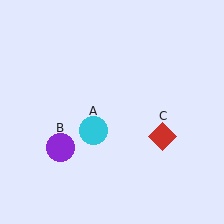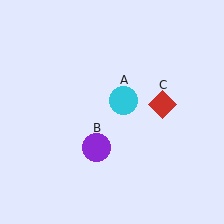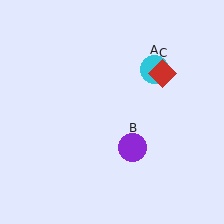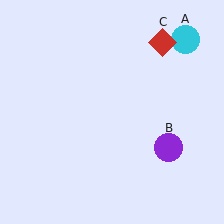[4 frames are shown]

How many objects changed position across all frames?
3 objects changed position: cyan circle (object A), purple circle (object B), red diamond (object C).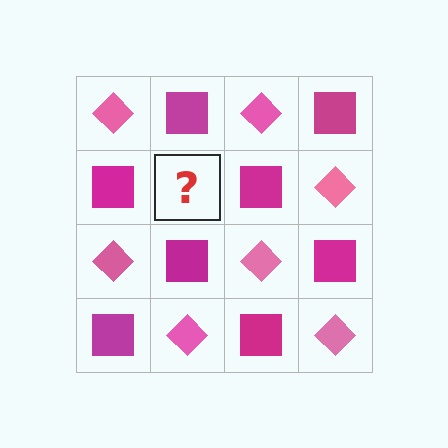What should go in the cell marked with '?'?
The missing cell should contain a pink diamond.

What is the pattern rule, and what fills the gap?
The rule is that it alternates pink diamond and magenta square in a checkerboard pattern. The gap should be filled with a pink diamond.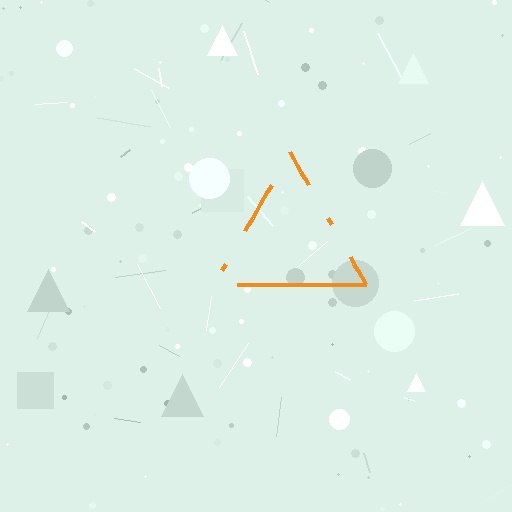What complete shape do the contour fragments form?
The contour fragments form a triangle.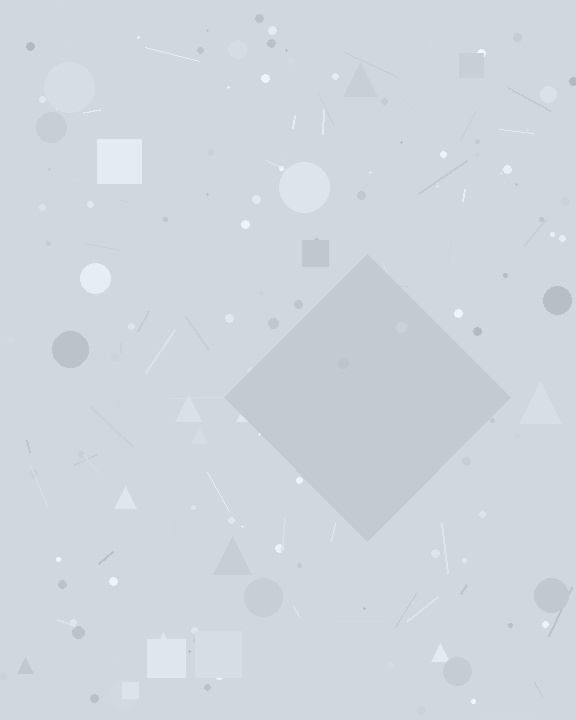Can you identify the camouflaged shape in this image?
The camouflaged shape is a diamond.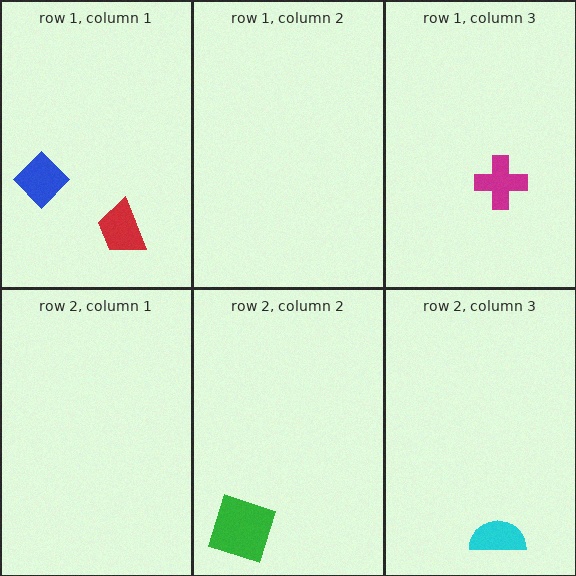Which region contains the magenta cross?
The row 1, column 3 region.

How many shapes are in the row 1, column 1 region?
2.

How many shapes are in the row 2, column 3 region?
1.